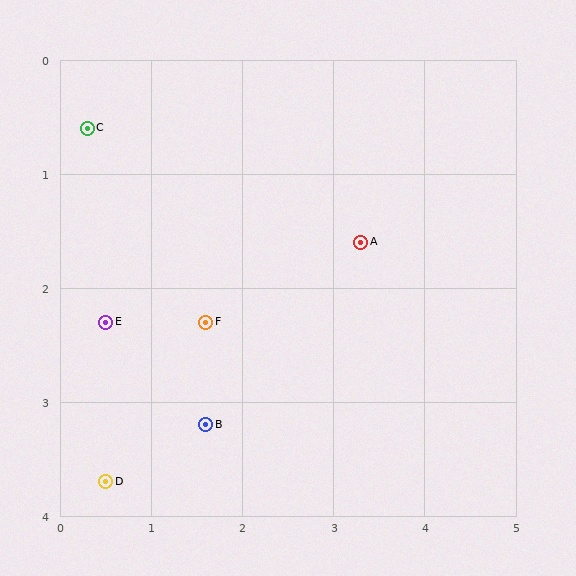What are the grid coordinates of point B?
Point B is at approximately (1.6, 3.2).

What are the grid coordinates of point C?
Point C is at approximately (0.3, 0.6).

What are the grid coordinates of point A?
Point A is at approximately (3.3, 1.6).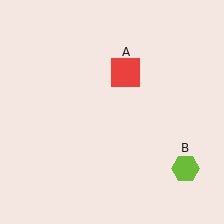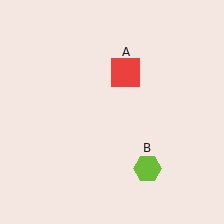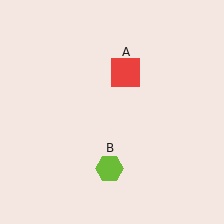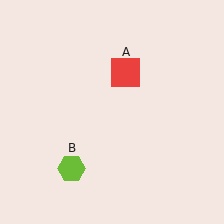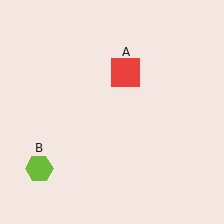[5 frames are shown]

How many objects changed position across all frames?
1 object changed position: lime hexagon (object B).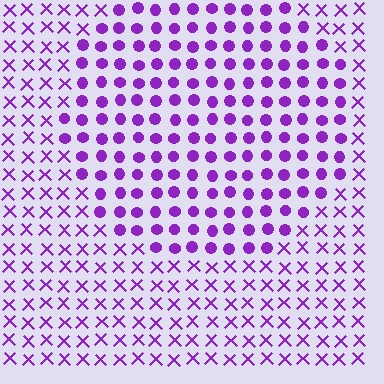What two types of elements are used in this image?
The image uses circles inside the circle region and X marks outside it.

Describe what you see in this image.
The image is filled with small purple elements arranged in a uniform grid. A circle-shaped region contains circles, while the surrounding area contains X marks. The boundary is defined purely by the change in element shape.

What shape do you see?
I see a circle.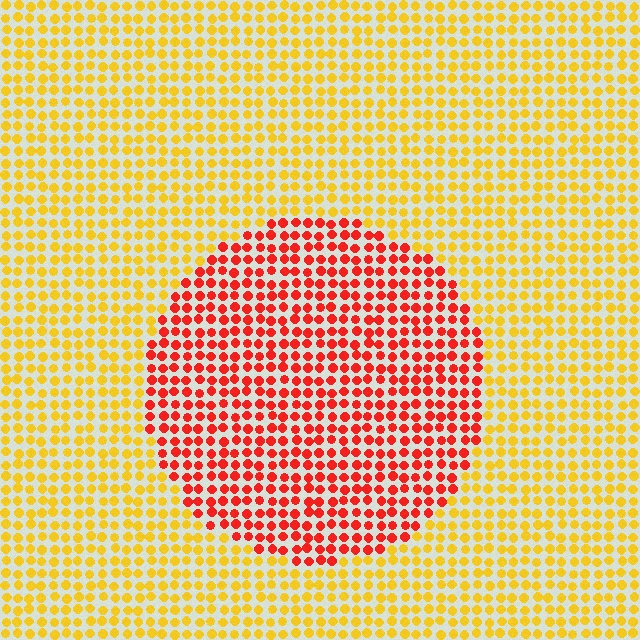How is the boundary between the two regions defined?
The boundary is defined purely by a slight shift in hue (about 48 degrees). Spacing, size, and orientation are identical on both sides.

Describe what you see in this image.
The image is filled with small yellow elements in a uniform arrangement. A circle-shaped region is visible where the elements are tinted to a slightly different hue, forming a subtle color boundary.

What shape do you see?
I see a circle.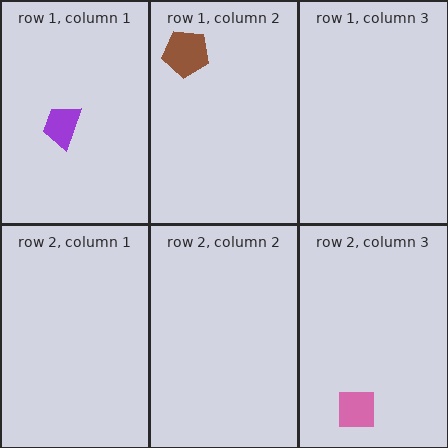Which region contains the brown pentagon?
The row 1, column 2 region.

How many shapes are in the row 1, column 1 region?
1.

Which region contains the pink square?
The row 2, column 3 region.